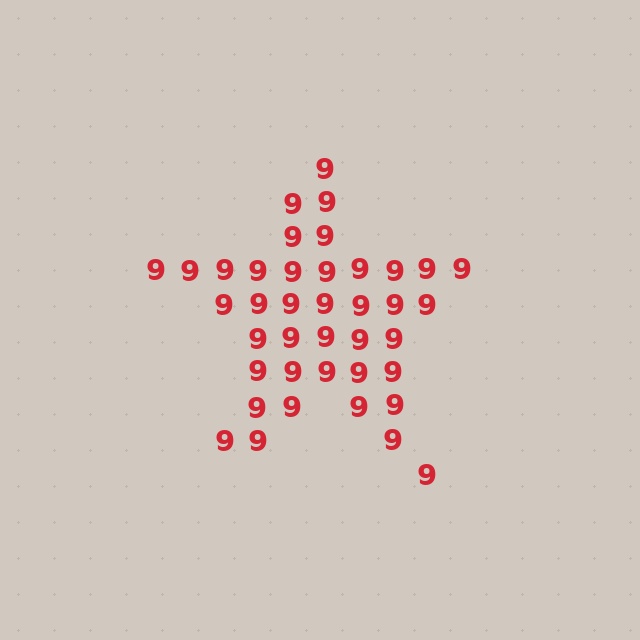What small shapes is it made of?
It is made of small digit 9's.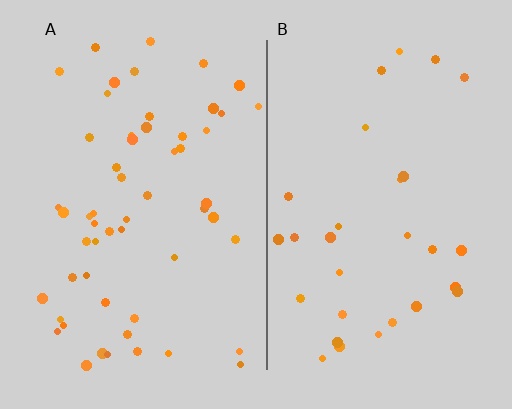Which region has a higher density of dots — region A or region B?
A (the left).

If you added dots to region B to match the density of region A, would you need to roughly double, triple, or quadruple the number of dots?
Approximately double.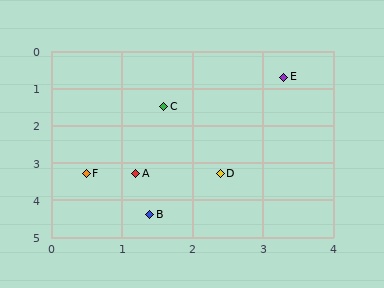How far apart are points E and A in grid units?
Points E and A are about 3.3 grid units apart.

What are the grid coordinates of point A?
Point A is at approximately (1.2, 3.3).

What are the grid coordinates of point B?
Point B is at approximately (1.4, 4.4).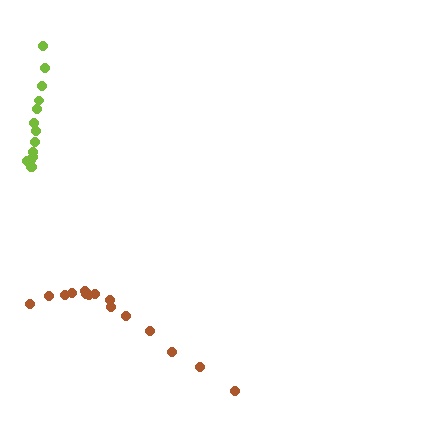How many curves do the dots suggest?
There are 2 distinct paths.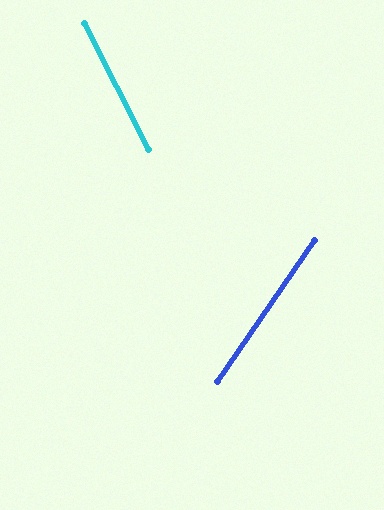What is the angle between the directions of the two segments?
Approximately 62 degrees.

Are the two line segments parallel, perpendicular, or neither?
Neither parallel nor perpendicular — they differ by about 62°.